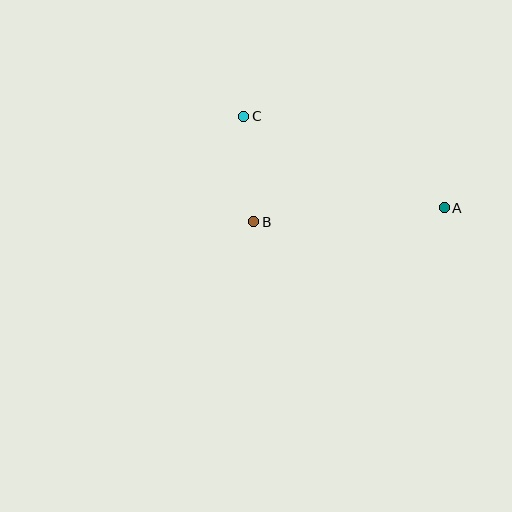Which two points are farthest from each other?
Points A and C are farthest from each other.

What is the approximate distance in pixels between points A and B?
The distance between A and B is approximately 191 pixels.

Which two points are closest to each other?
Points B and C are closest to each other.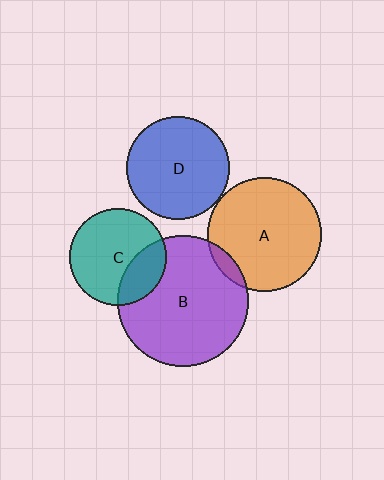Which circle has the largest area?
Circle B (purple).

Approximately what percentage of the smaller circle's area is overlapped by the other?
Approximately 10%.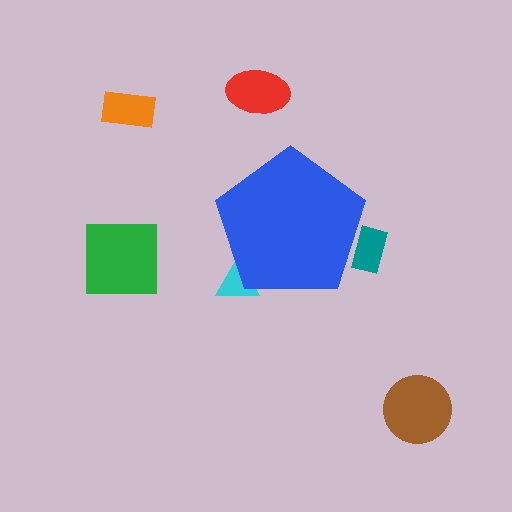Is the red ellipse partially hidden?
No, the red ellipse is fully visible.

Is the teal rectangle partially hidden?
Yes, the teal rectangle is partially hidden behind the blue pentagon.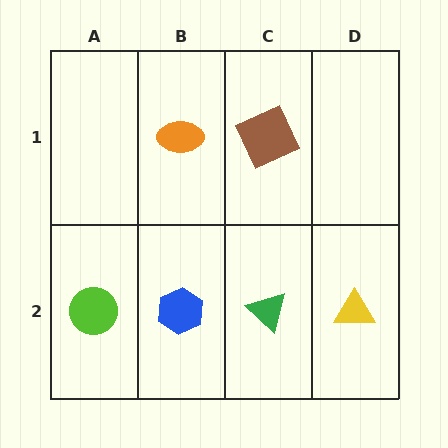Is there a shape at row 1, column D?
No, that cell is empty.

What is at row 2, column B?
A blue hexagon.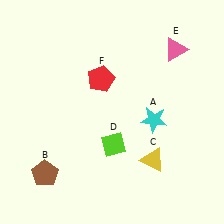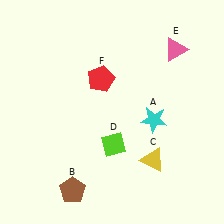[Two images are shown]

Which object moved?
The brown pentagon (B) moved right.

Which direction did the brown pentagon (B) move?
The brown pentagon (B) moved right.